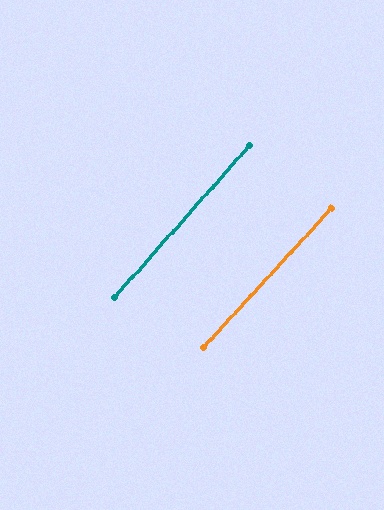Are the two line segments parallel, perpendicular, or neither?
Parallel — their directions differ by only 1.1°.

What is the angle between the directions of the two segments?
Approximately 1 degree.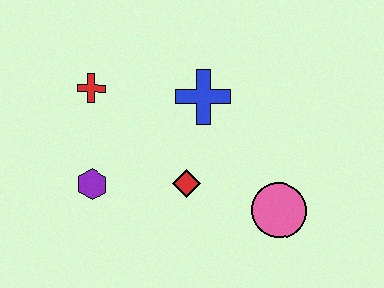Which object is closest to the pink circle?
The red diamond is closest to the pink circle.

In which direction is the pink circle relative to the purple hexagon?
The pink circle is to the right of the purple hexagon.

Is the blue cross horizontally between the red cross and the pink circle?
Yes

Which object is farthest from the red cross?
The pink circle is farthest from the red cross.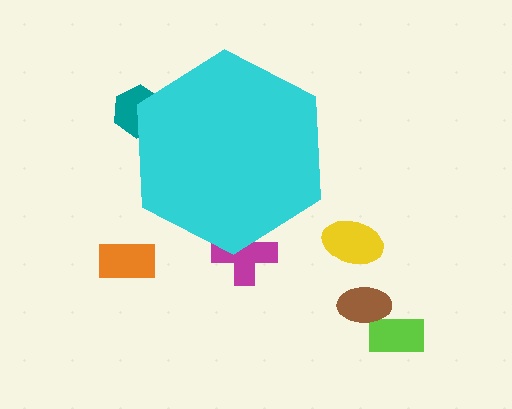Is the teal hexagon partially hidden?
Yes, the teal hexagon is partially hidden behind the cyan hexagon.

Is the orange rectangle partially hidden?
No, the orange rectangle is fully visible.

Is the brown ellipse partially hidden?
No, the brown ellipse is fully visible.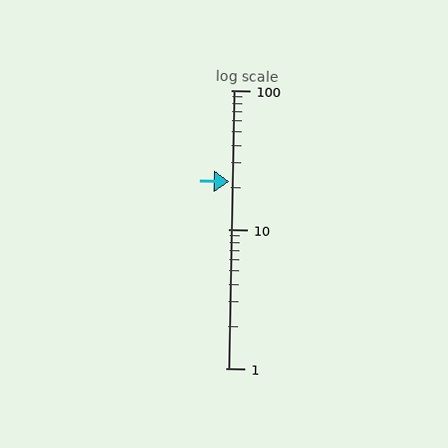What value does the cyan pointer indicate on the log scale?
The pointer indicates approximately 22.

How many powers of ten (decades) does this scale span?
The scale spans 2 decades, from 1 to 100.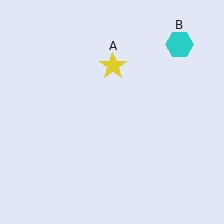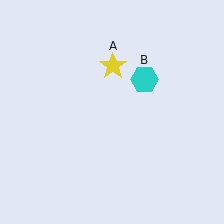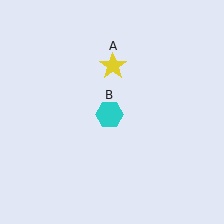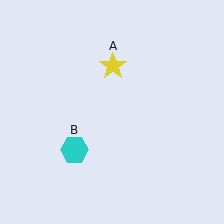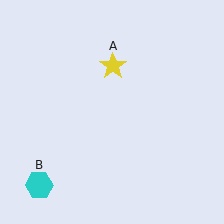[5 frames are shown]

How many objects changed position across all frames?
1 object changed position: cyan hexagon (object B).